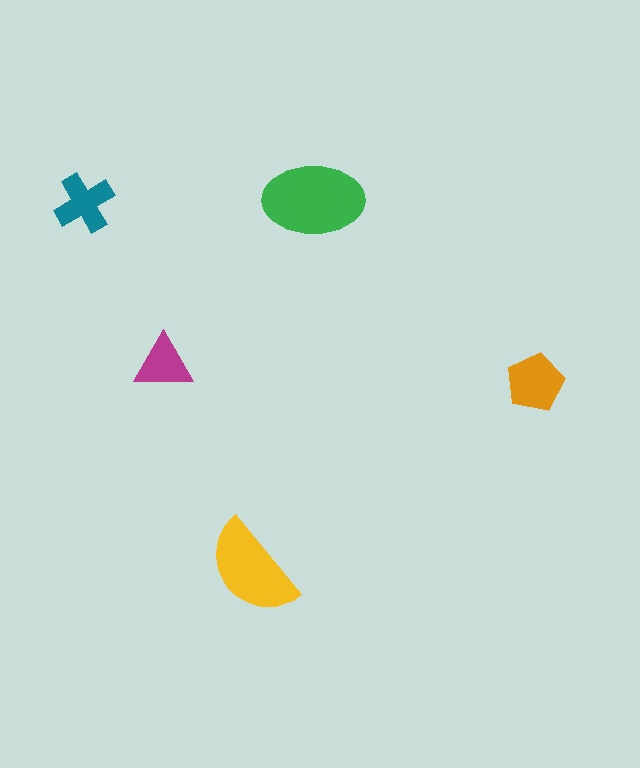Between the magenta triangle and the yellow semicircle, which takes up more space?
The yellow semicircle.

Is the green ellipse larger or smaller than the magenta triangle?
Larger.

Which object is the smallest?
The magenta triangle.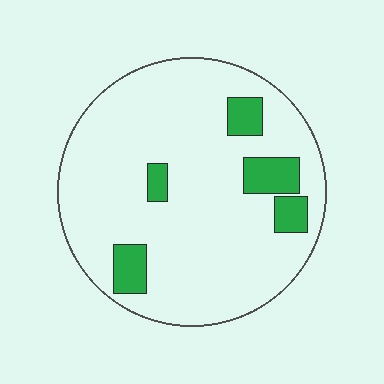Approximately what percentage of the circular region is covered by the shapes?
Approximately 15%.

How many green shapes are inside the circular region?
5.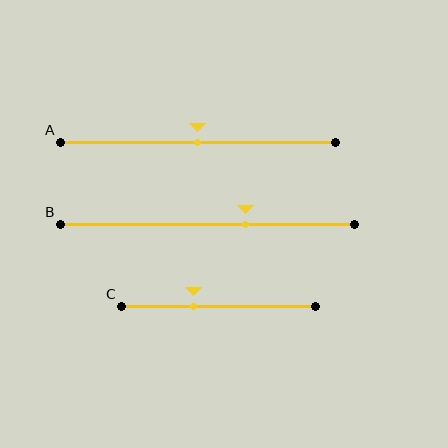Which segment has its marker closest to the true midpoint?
Segment A has its marker closest to the true midpoint.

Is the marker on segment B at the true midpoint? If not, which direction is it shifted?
No, the marker on segment B is shifted to the right by about 13% of the segment length.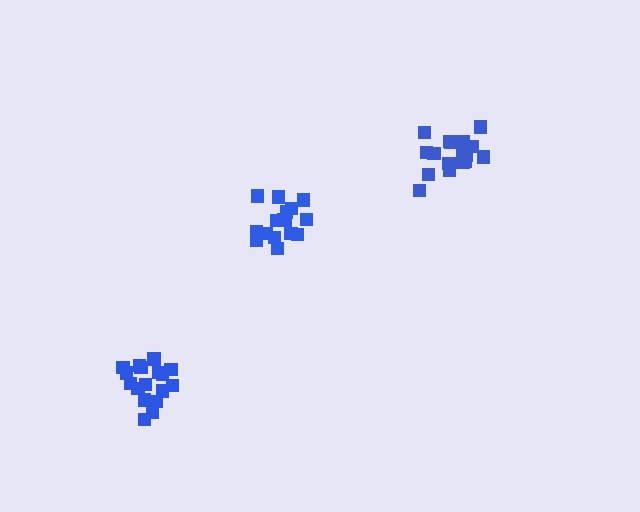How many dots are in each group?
Group 1: 19 dots, Group 2: 16 dots, Group 3: 17 dots (52 total).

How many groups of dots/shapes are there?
There are 3 groups.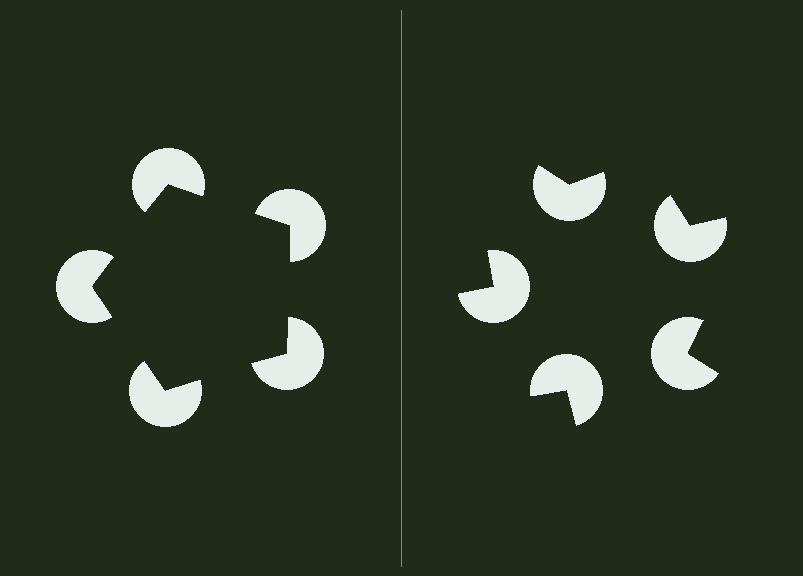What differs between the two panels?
The pac-man discs are positioned identically on both sides; only the wedge orientations differ. On the left they align to a pentagon; on the right they are misaligned.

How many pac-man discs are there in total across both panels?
10 — 5 on each side.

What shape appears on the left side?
An illusory pentagon.